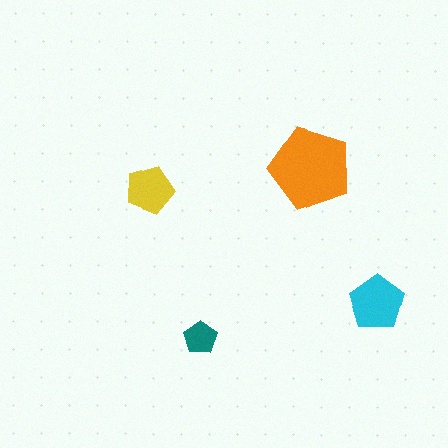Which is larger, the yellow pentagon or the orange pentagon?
The orange one.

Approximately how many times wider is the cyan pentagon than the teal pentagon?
About 1.5 times wider.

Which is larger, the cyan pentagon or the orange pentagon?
The orange one.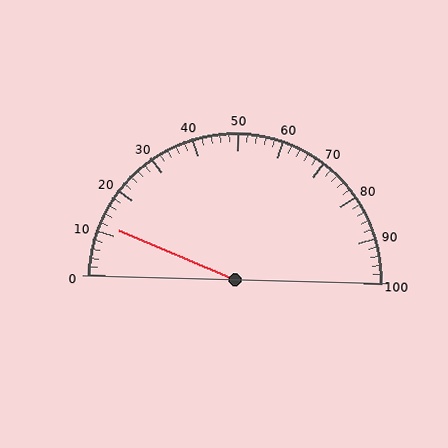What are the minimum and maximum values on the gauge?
The gauge ranges from 0 to 100.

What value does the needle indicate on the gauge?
The needle indicates approximately 12.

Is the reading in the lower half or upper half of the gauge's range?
The reading is in the lower half of the range (0 to 100).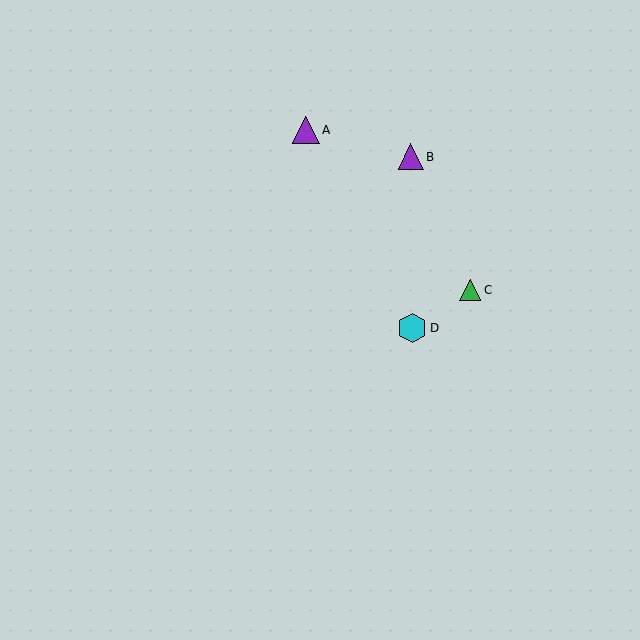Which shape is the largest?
The cyan hexagon (labeled D) is the largest.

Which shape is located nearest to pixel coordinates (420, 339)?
The cyan hexagon (labeled D) at (412, 328) is nearest to that location.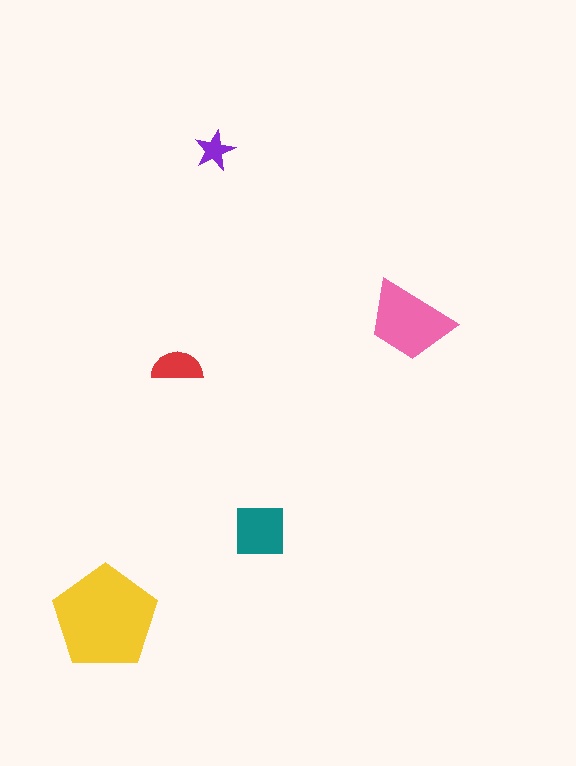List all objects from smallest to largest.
The purple star, the red semicircle, the teal square, the pink trapezoid, the yellow pentagon.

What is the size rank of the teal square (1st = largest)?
3rd.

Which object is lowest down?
The yellow pentagon is bottommost.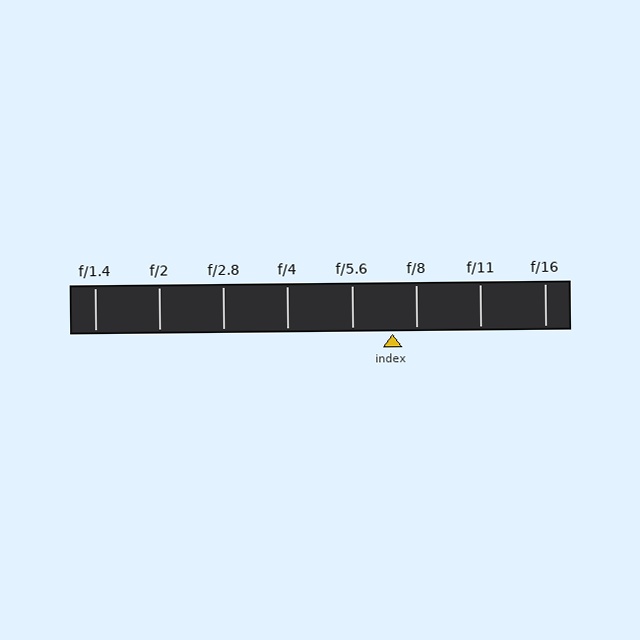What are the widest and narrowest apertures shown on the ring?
The widest aperture shown is f/1.4 and the narrowest is f/16.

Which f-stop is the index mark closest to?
The index mark is closest to f/8.